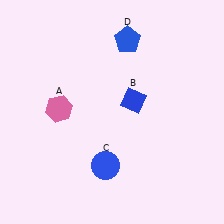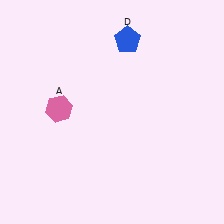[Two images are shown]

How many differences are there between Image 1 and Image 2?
There are 2 differences between the two images.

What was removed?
The blue diamond (B), the blue circle (C) were removed in Image 2.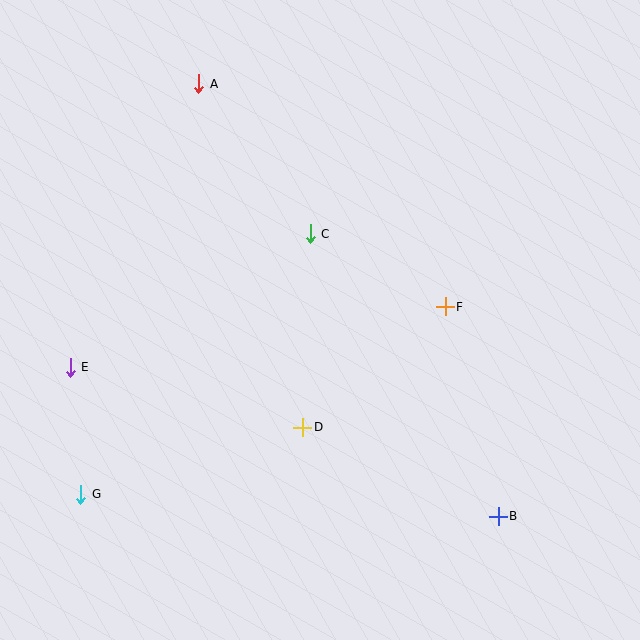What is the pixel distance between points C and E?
The distance between C and E is 274 pixels.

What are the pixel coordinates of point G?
Point G is at (81, 494).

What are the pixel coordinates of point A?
Point A is at (199, 84).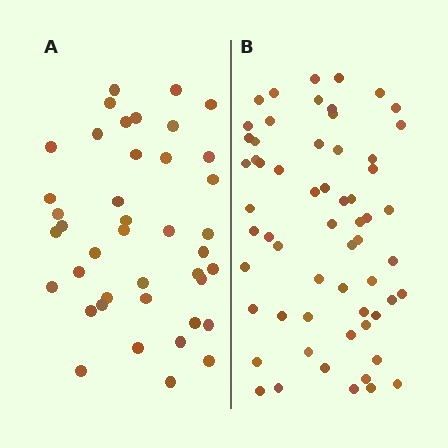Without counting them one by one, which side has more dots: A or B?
Region B (the right region) has more dots.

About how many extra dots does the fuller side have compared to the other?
Region B has approximately 20 more dots than region A.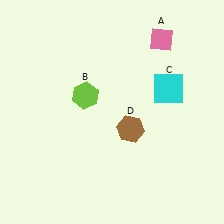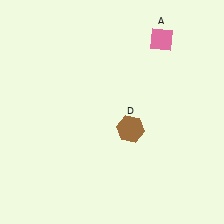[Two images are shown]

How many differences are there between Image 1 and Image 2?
There are 2 differences between the two images.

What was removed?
The cyan square (C), the lime hexagon (B) were removed in Image 2.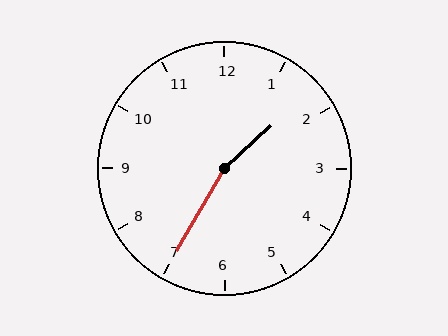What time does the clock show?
1:35.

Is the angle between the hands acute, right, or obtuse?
It is obtuse.